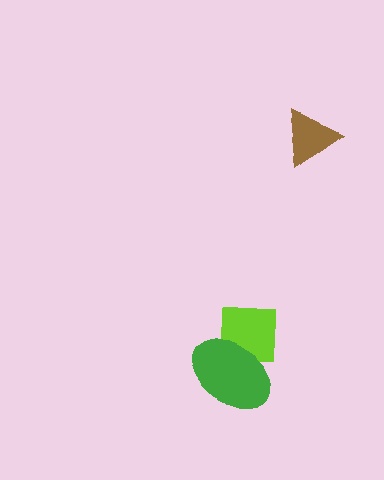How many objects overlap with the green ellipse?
1 object overlaps with the green ellipse.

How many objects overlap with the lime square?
1 object overlaps with the lime square.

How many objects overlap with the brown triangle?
0 objects overlap with the brown triangle.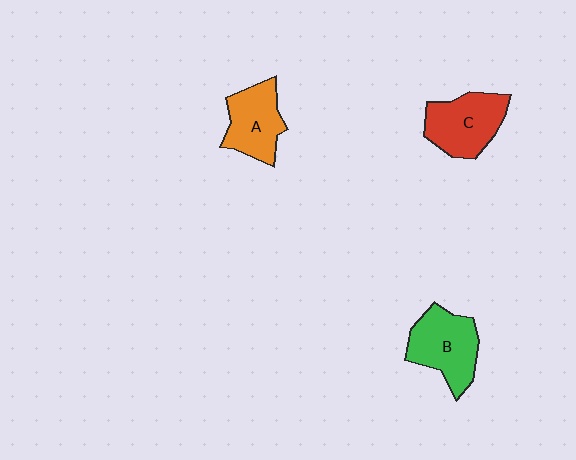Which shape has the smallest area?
Shape A (orange).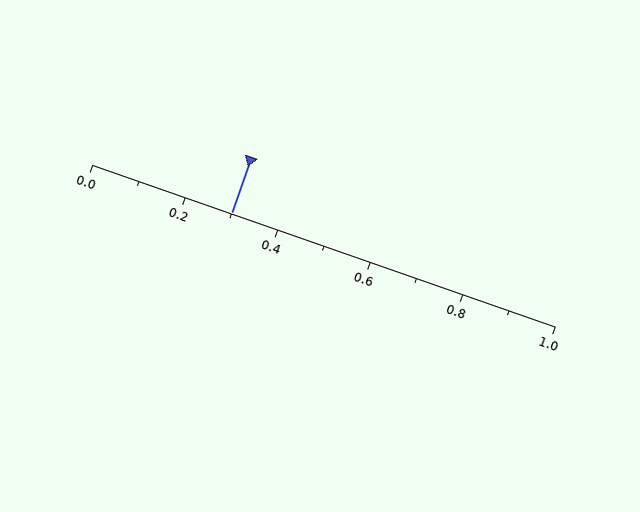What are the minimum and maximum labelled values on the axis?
The axis runs from 0.0 to 1.0.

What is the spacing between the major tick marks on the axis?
The major ticks are spaced 0.2 apart.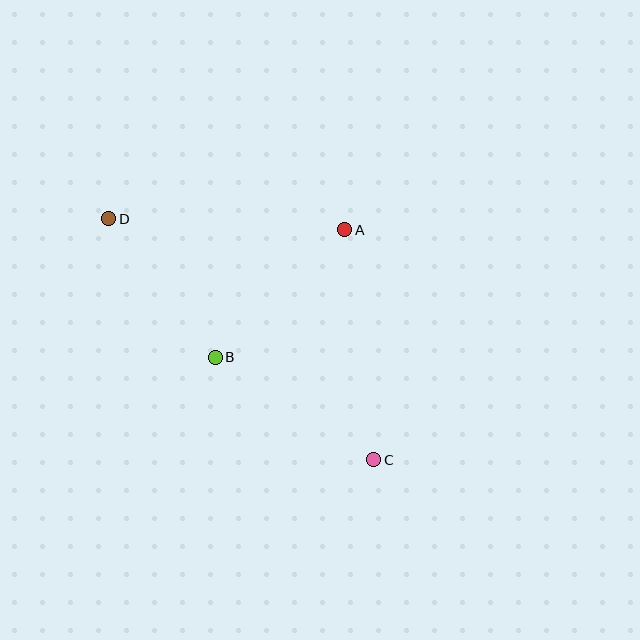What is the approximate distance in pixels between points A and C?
The distance between A and C is approximately 232 pixels.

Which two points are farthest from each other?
Points C and D are farthest from each other.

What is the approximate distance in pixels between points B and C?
The distance between B and C is approximately 189 pixels.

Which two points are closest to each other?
Points B and D are closest to each other.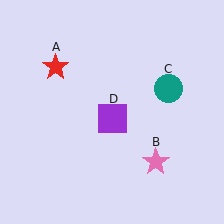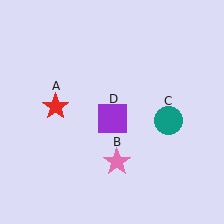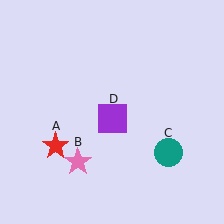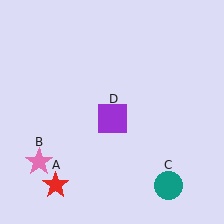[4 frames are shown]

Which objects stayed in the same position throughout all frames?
Purple square (object D) remained stationary.